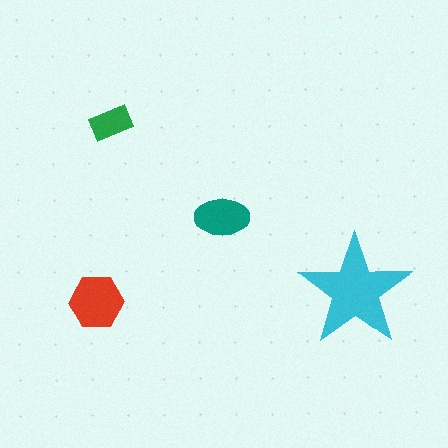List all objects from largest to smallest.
The cyan star, the red hexagon, the teal ellipse, the green rectangle.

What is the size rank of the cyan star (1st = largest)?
1st.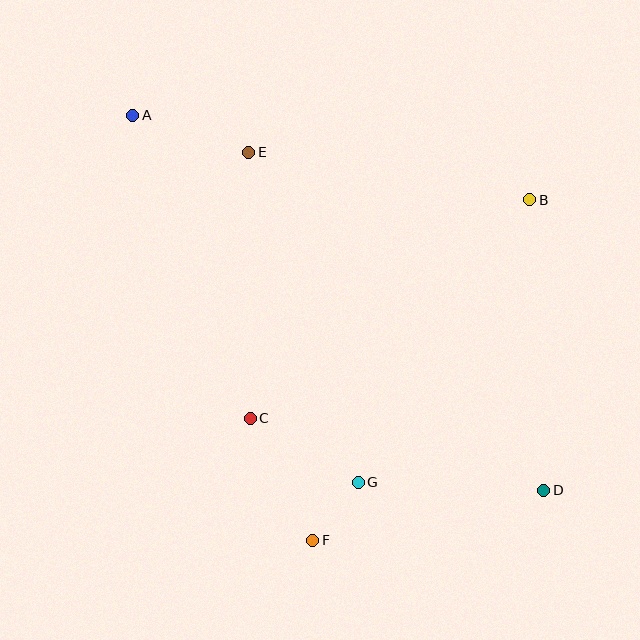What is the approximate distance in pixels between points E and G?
The distance between E and G is approximately 348 pixels.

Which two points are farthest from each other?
Points A and D are farthest from each other.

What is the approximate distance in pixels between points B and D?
The distance between B and D is approximately 291 pixels.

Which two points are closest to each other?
Points F and G are closest to each other.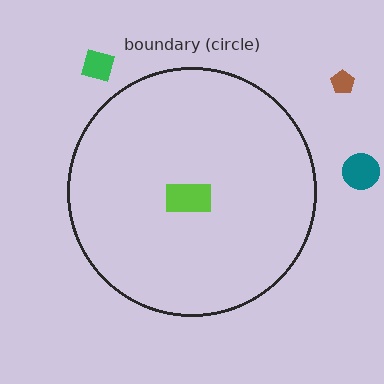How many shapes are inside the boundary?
1 inside, 3 outside.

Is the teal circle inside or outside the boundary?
Outside.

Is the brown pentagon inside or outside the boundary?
Outside.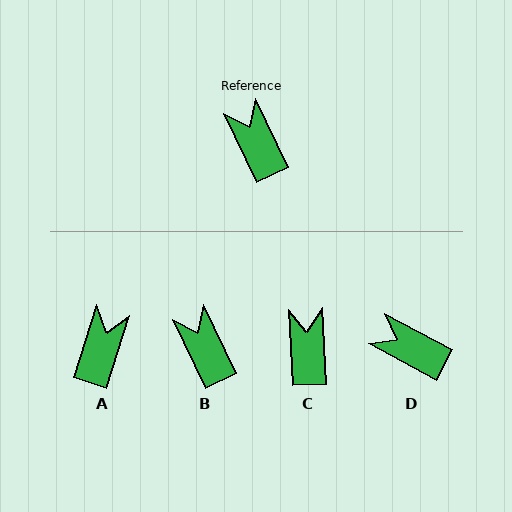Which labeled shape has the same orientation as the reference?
B.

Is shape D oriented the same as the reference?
No, it is off by about 36 degrees.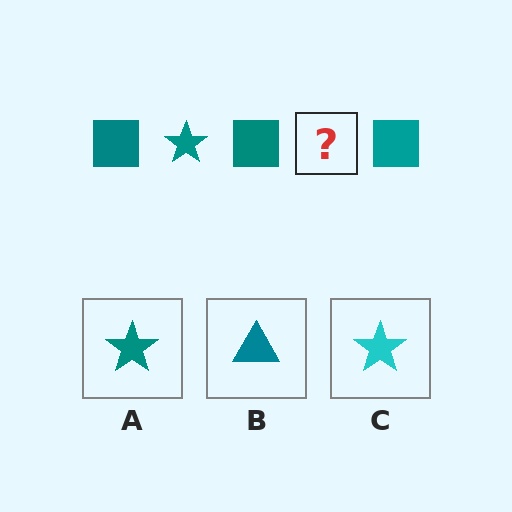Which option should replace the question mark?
Option A.